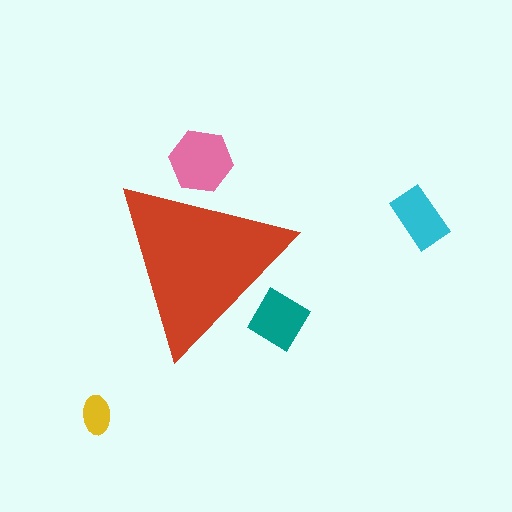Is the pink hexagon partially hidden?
Yes, the pink hexagon is partially hidden behind the red triangle.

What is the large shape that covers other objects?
A red triangle.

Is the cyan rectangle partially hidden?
No, the cyan rectangle is fully visible.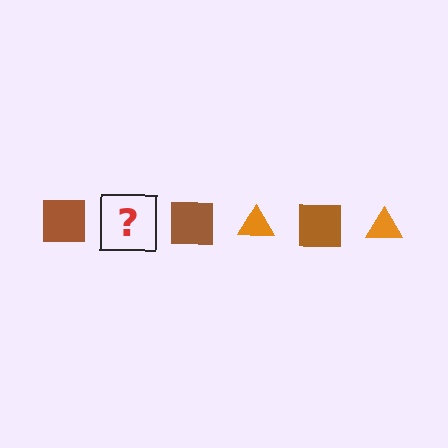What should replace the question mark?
The question mark should be replaced with an orange triangle.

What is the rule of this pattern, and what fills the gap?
The rule is that the pattern alternates between brown square and orange triangle. The gap should be filled with an orange triangle.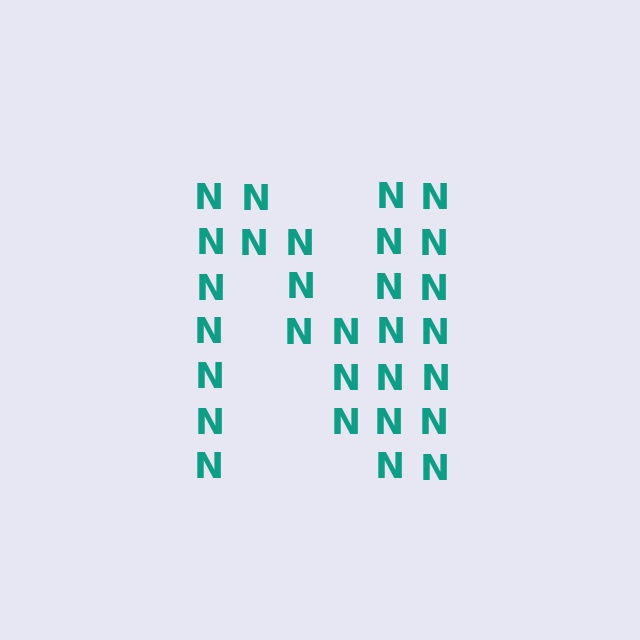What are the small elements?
The small elements are letter N's.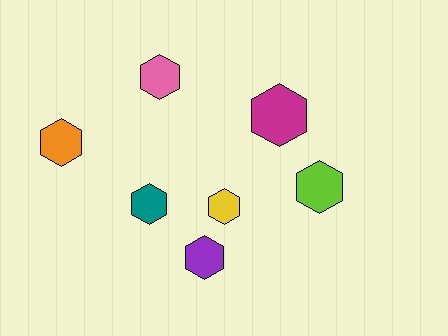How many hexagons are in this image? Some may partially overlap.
There are 7 hexagons.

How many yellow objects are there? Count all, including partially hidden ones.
There is 1 yellow object.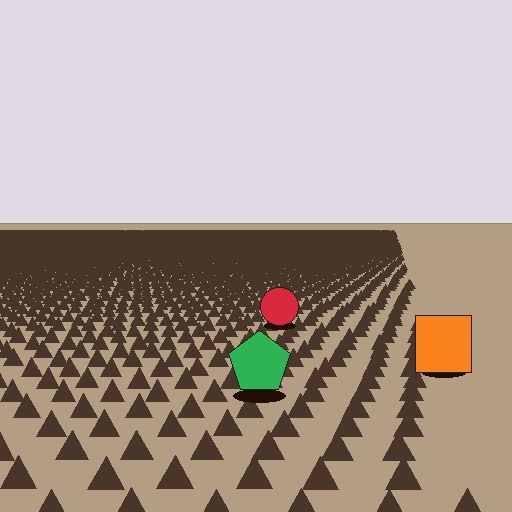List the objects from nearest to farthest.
From nearest to farthest: the green pentagon, the orange square, the red circle.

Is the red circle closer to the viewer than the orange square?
No. The orange square is closer — you can tell from the texture gradient: the ground texture is coarser near it.